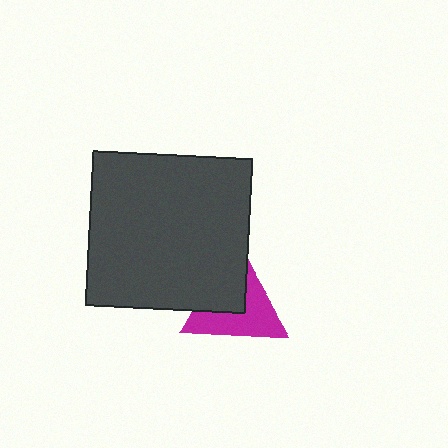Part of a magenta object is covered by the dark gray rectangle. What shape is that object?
It is a triangle.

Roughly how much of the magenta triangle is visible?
About half of it is visible (roughly 58%).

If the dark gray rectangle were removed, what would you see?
You would see the complete magenta triangle.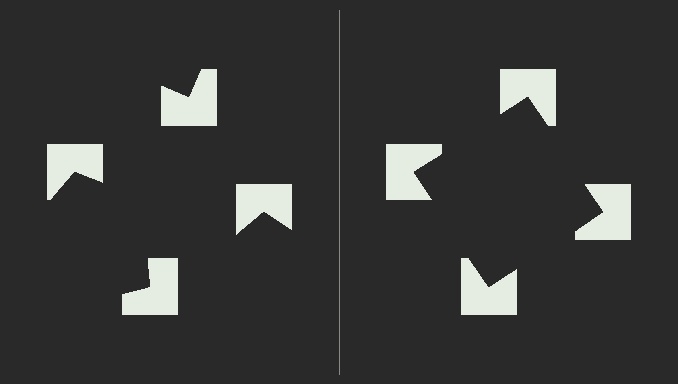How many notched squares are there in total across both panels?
8 — 4 on each side.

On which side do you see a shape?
An illusory square appears on the right side. On the left side the wedge cuts are rotated, so no coherent shape forms.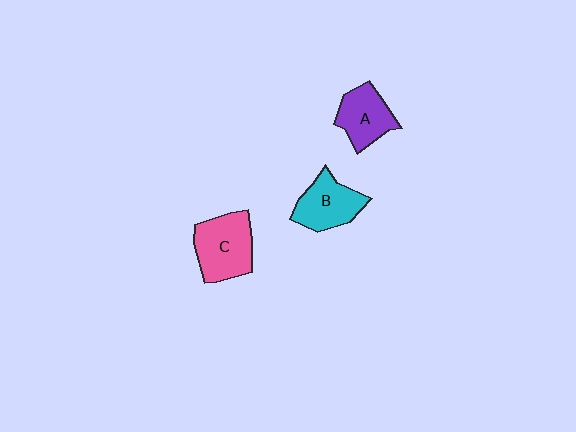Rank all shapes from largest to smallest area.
From largest to smallest: C (pink), B (cyan), A (purple).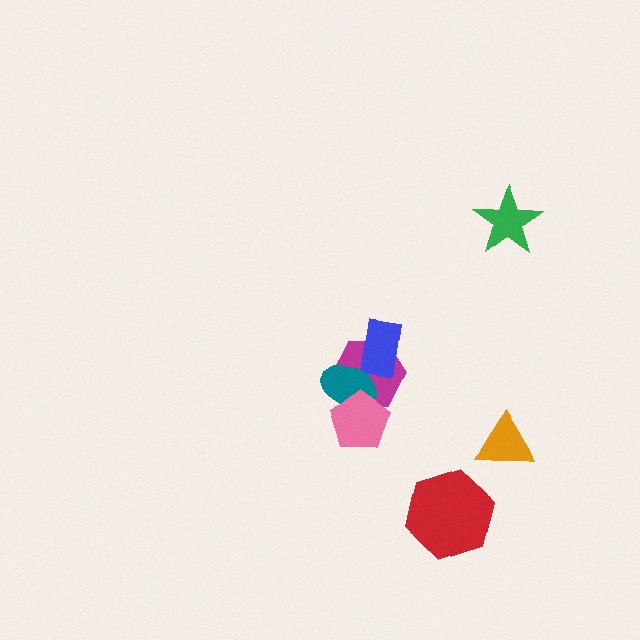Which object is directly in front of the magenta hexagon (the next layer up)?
The blue rectangle is directly in front of the magenta hexagon.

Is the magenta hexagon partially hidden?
Yes, it is partially covered by another shape.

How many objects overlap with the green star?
0 objects overlap with the green star.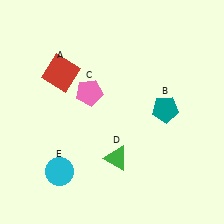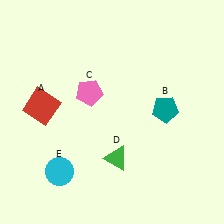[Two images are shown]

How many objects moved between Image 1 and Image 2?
1 object moved between the two images.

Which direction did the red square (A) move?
The red square (A) moved down.